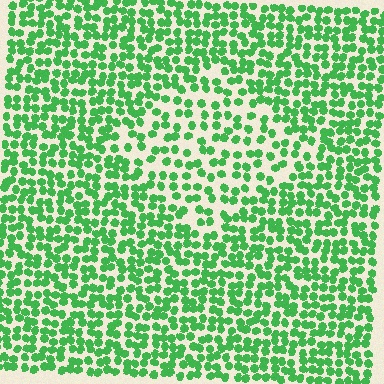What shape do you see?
I see a diamond.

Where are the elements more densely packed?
The elements are more densely packed outside the diamond boundary.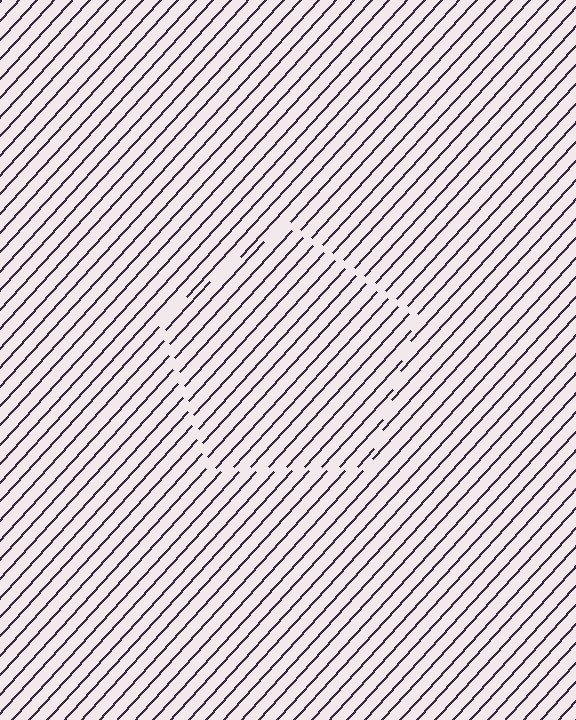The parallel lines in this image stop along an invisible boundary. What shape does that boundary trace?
An illusory pentagon. The interior of the shape contains the same grating, shifted by half a period — the contour is defined by the phase discontinuity where line-ends from the inner and outer gratings abut.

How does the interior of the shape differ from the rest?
The interior of the shape contains the same grating, shifted by half a period — the contour is defined by the phase discontinuity where line-ends from the inner and outer gratings abut.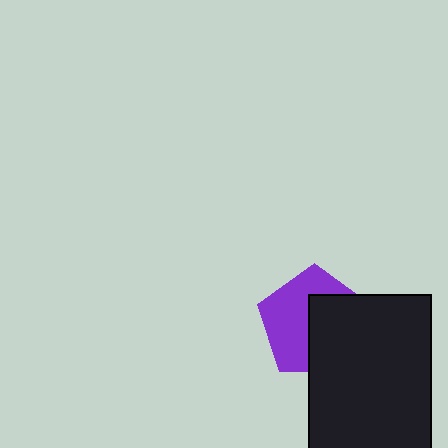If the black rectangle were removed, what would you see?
You would see the complete purple pentagon.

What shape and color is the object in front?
The object in front is a black rectangle.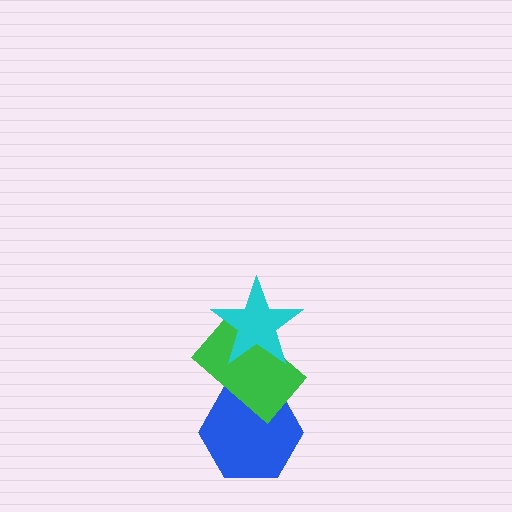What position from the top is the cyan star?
The cyan star is 1st from the top.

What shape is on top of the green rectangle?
The cyan star is on top of the green rectangle.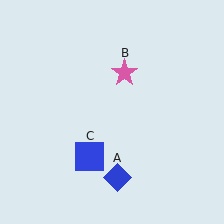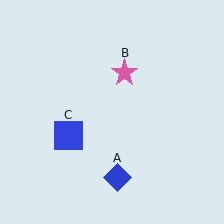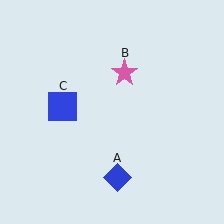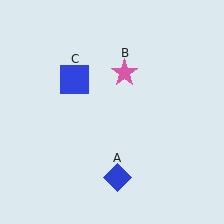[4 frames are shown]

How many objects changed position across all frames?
1 object changed position: blue square (object C).